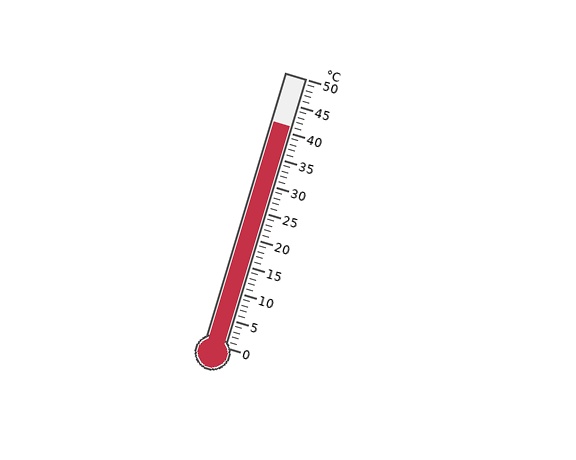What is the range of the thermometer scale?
The thermometer scale ranges from 0°C to 50°C.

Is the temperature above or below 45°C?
The temperature is below 45°C.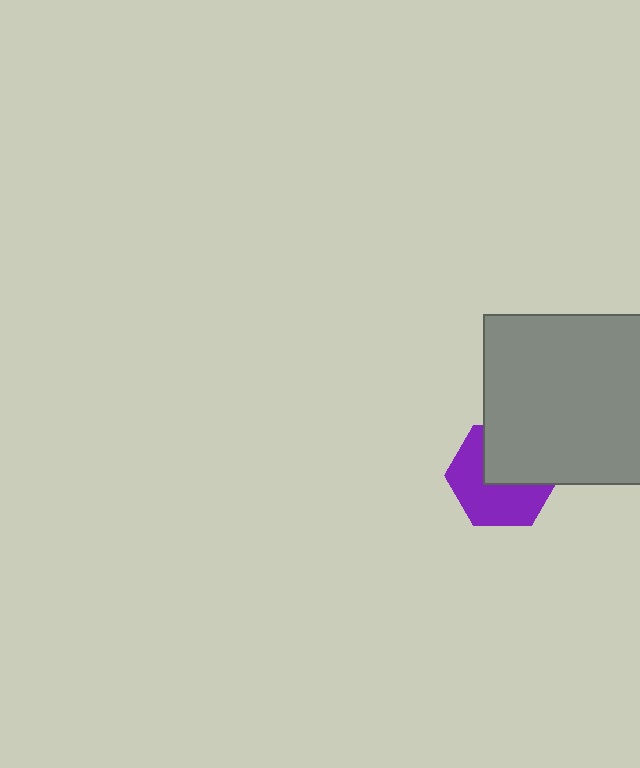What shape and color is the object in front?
The object in front is a gray square.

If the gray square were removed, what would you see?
You would see the complete purple hexagon.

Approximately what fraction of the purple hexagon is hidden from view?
Roughly 44% of the purple hexagon is hidden behind the gray square.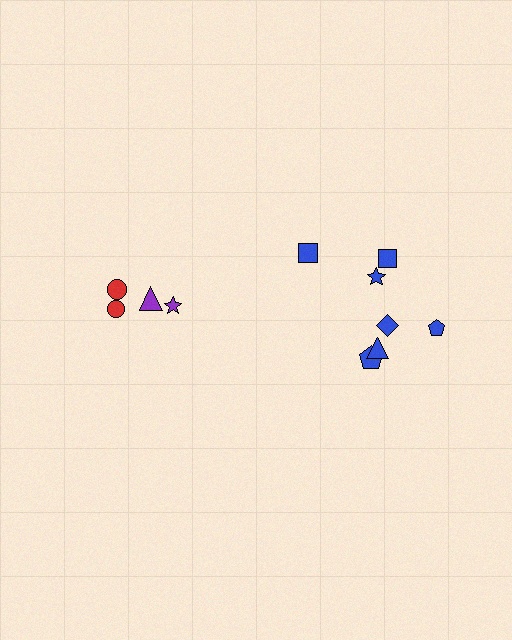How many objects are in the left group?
There are 4 objects.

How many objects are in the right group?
There are 7 objects.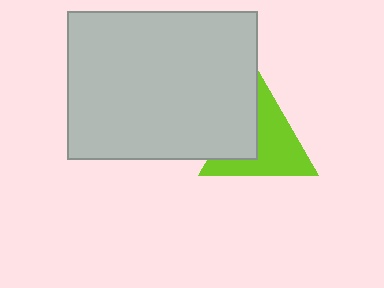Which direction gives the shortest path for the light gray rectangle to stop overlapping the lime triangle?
Moving left gives the shortest separation.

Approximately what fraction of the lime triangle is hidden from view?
Roughly 35% of the lime triangle is hidden behind the light gray rectangle.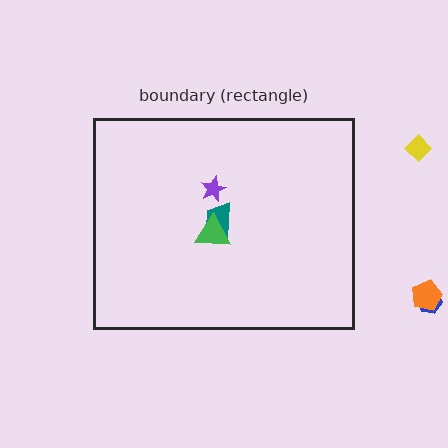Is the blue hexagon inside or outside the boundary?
Outside.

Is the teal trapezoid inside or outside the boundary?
Inside.